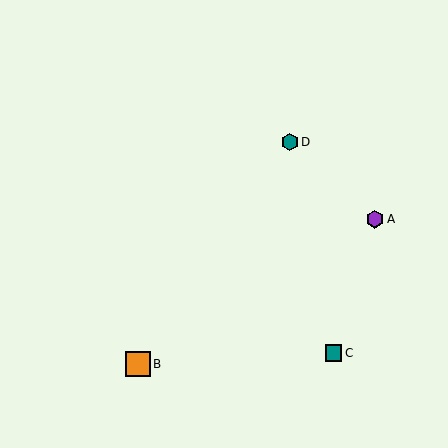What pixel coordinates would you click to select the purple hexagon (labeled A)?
Click at (375, 219) to select the purple hexagon A.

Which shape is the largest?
The orange square (labeled B) is the largest.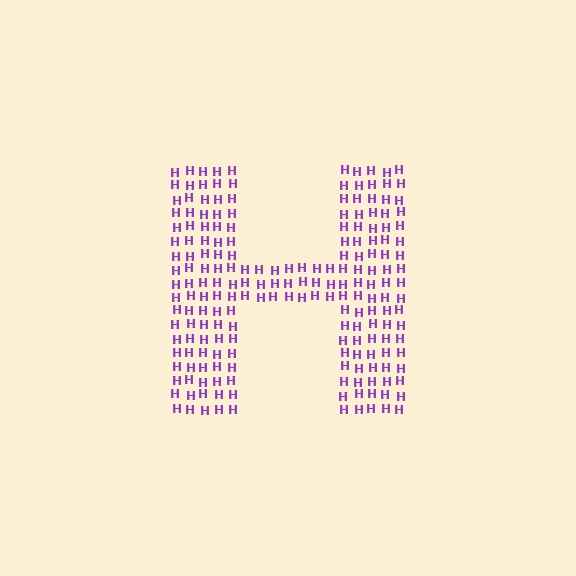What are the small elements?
The small elements are letter H's.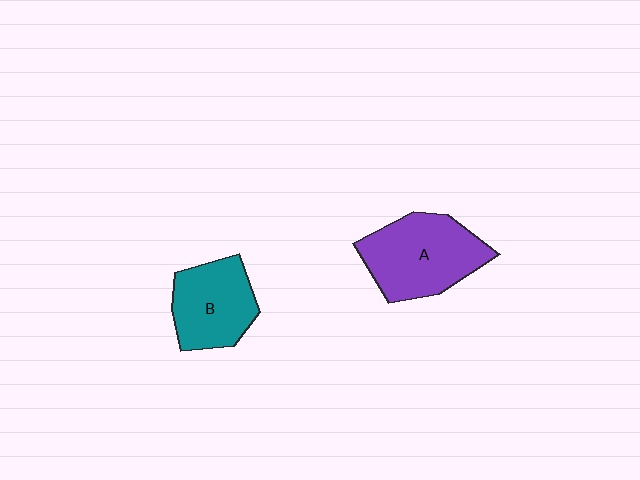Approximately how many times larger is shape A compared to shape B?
Approximately 1.3 times.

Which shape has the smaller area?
Shape B (teal).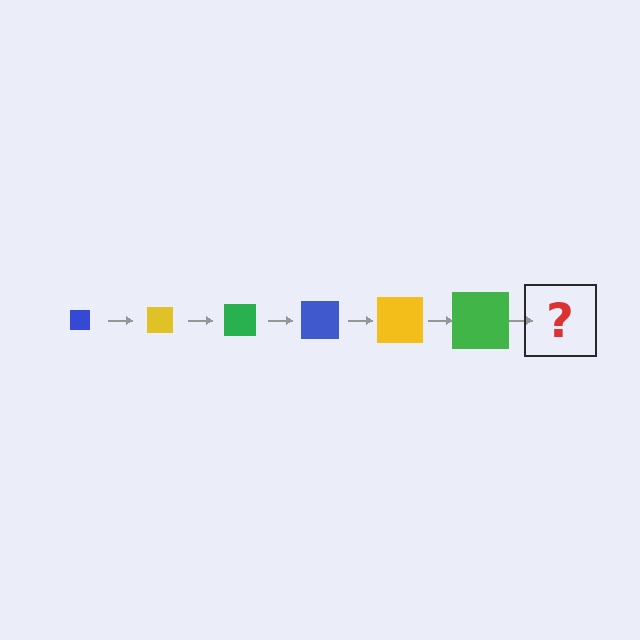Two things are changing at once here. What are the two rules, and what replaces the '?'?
The two rules are that the square grows larger each step and the color cycles through blue, yellow, and green. The '?' should be a blue square, larger than the previous one.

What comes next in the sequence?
The next element should be a blue square, larger than the previous one.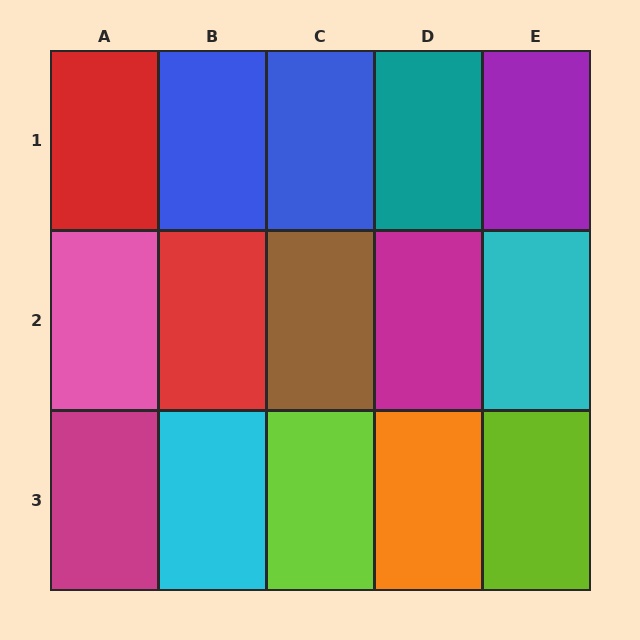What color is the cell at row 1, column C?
Blue.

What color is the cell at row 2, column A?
Pink.